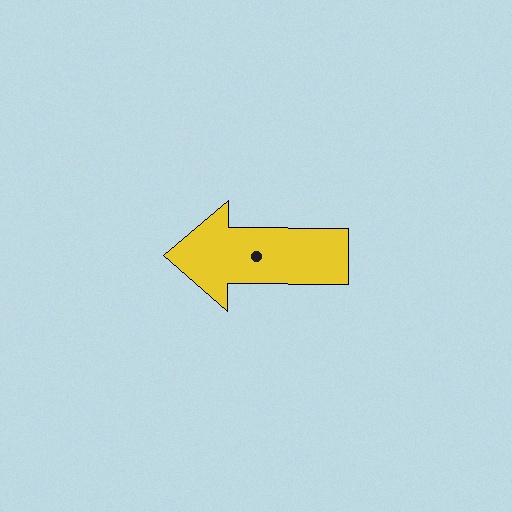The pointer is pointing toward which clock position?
Roughly 9 o'clock.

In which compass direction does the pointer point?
West.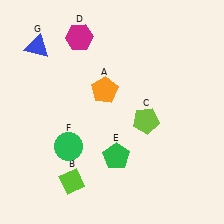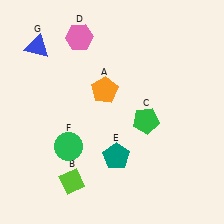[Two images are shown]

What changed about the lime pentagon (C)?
In Image 1, C is lime. In Image 2, it changed to green.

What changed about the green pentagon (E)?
In Image 1, E is green. In Image 2, it changed to teal.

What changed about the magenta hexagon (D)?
In Image 1, D is magenta. In Image 2, it changed to pink.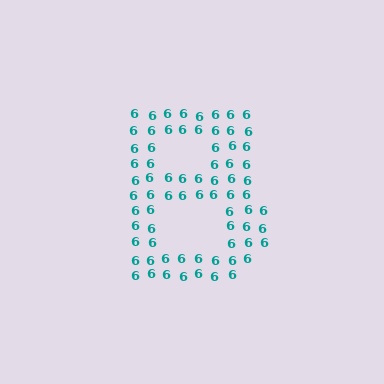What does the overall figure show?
The overall figure shows the letter B.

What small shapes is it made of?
It is made of small digit 6's.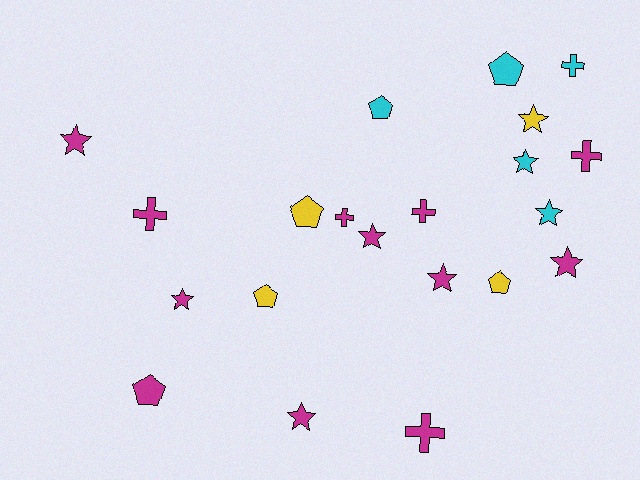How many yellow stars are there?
There is 1 yellow star.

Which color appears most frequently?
Magenta, with 12 objects.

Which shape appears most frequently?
Star, with 9 objects.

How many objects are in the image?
There are 21 objects.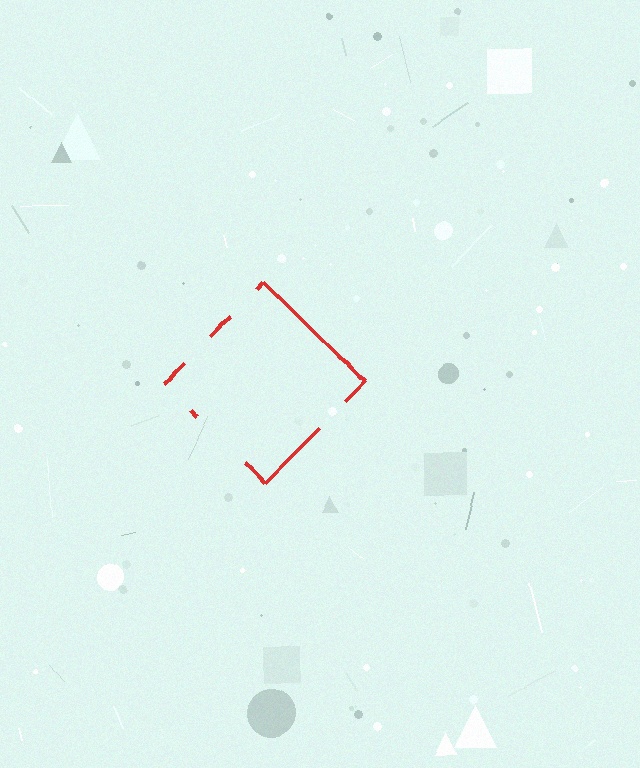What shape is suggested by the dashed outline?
The dashed outline suggests a diamond.